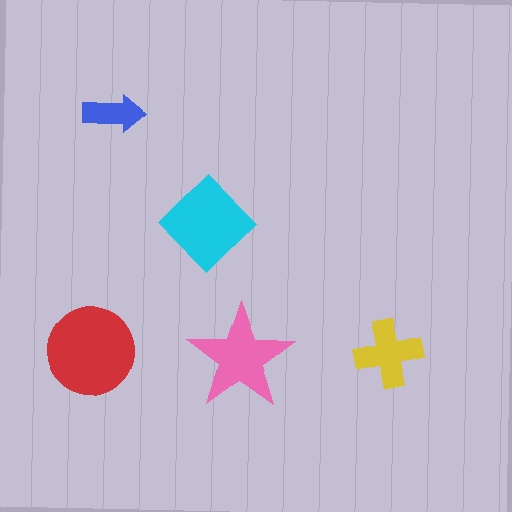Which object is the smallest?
The blue arrow.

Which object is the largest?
The red circle.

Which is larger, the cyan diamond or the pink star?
The cyan diamond.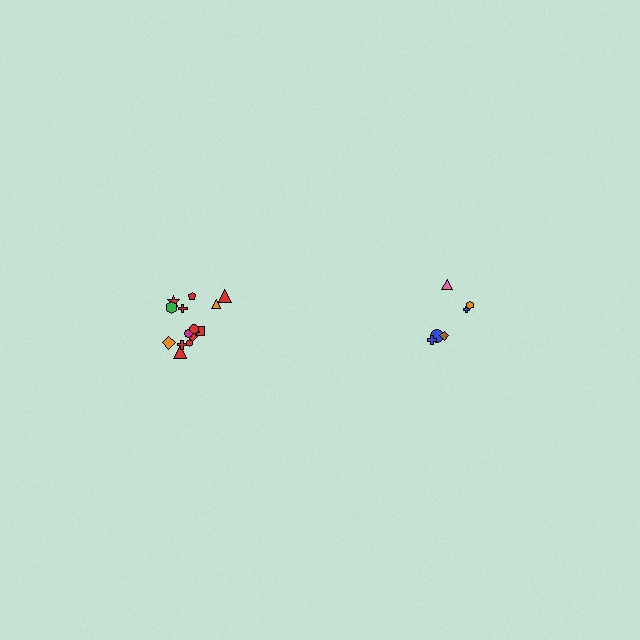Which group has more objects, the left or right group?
The left group.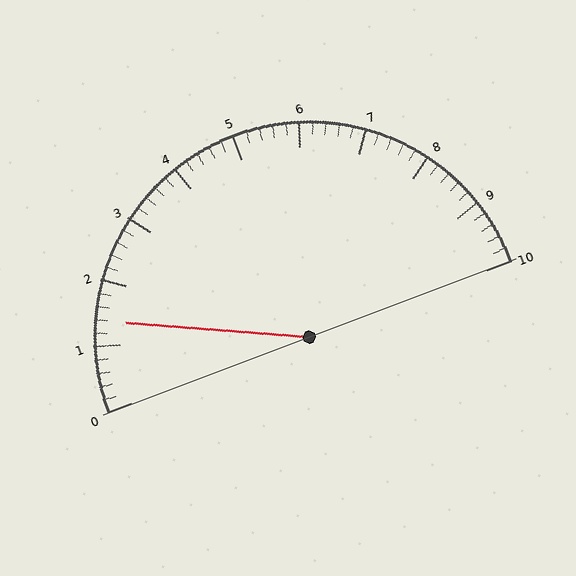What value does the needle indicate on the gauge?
The needle indicates approximately 1.4.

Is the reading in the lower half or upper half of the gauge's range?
The reading is in the lower half of the range (0 to 10).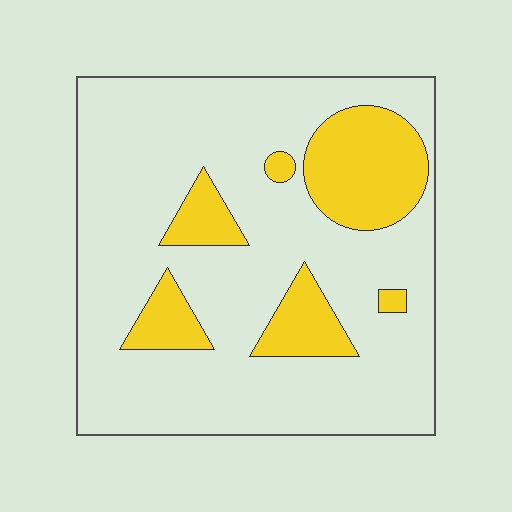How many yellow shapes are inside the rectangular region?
6.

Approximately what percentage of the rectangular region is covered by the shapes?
Approximately 20%.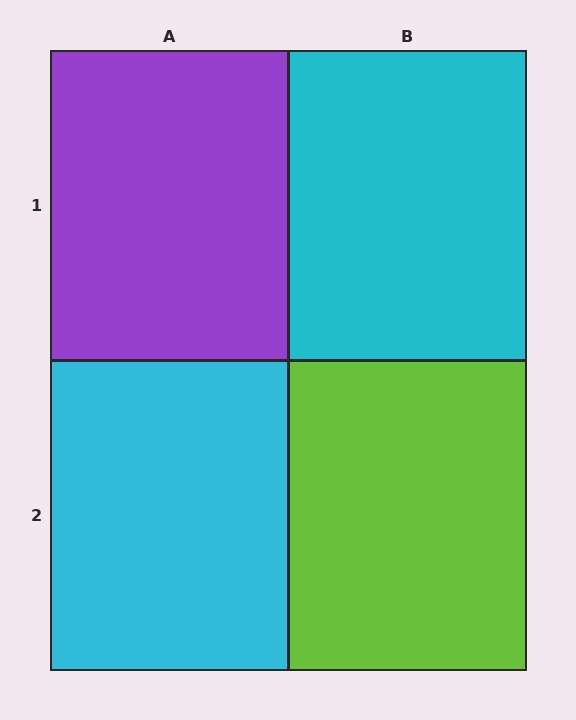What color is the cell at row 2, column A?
Cyan.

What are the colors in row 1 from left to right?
Purple, cyan.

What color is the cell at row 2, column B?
Lime.